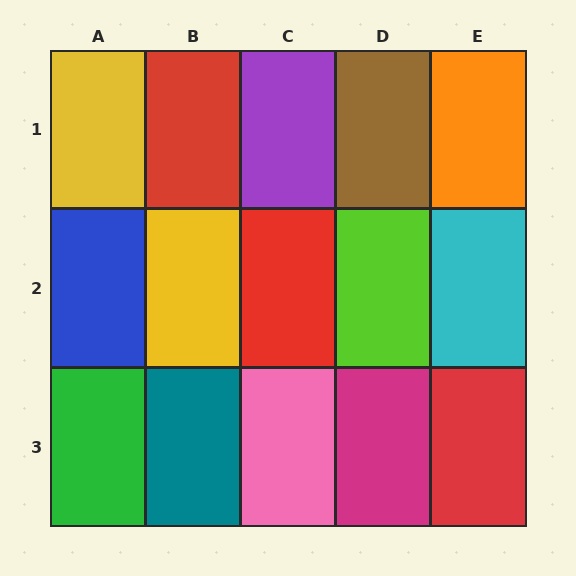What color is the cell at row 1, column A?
Yellow.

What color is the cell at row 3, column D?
Magenta.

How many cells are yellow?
2 cells are yellow.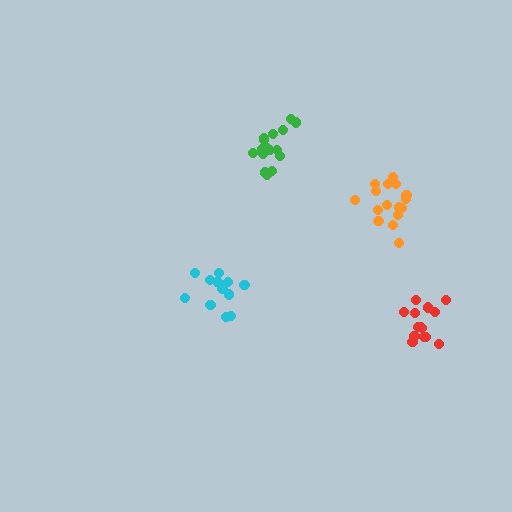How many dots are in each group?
Group 1: 16 dots, Group 2: 18 dots, Group 3: 12 dots, Group 4: 14 dots (60 total).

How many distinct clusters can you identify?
There are 4 distinct clusters.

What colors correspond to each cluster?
The clusters are colored: orange, green, cyan, red.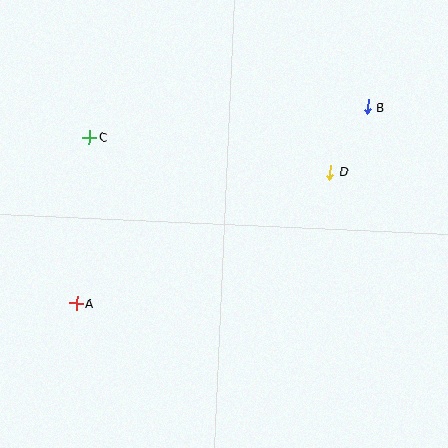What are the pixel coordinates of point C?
Point C is at (89, 137).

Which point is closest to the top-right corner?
Point B is closest to the top-right corner.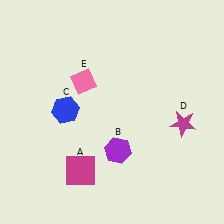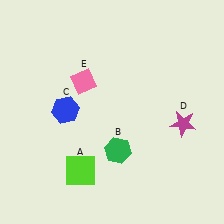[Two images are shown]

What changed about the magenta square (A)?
In Image 1, A is magenta. In Image 2, it changed to lime.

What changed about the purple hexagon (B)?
In Image 1, B is purple. In Image 2, it changed to green.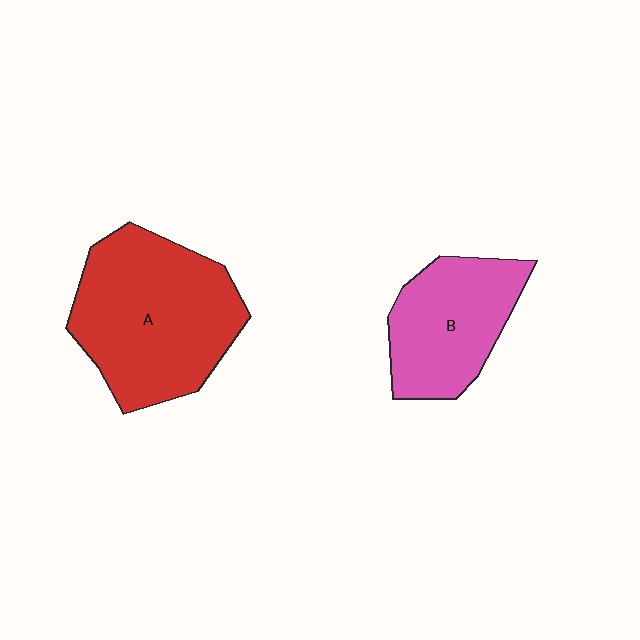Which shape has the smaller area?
Shape B (pink).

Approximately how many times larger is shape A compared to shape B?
Approximately 1.6 times.